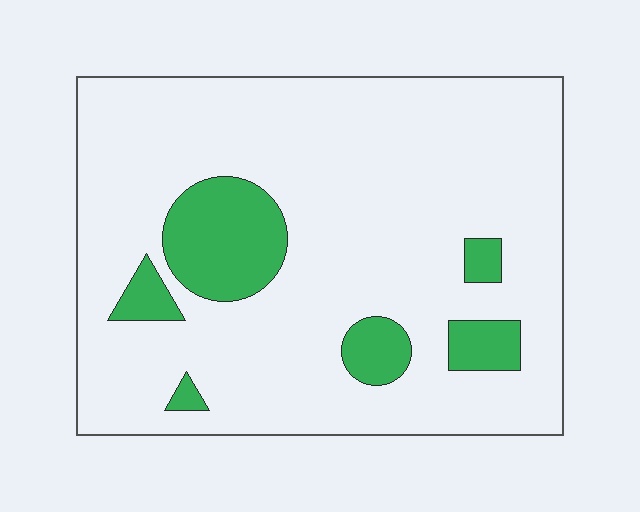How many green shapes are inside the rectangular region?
6.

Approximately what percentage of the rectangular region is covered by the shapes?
Approximately 15%.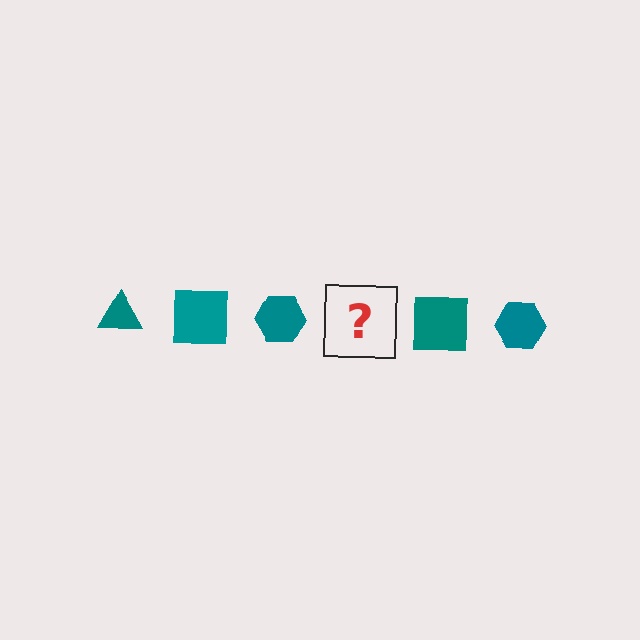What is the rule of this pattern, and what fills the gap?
The rule is that the pattern cycles through triangle, square, hexagon shapes in teal. The gap should be filled with a teal triangle.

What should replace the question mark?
The question mark should be replaced with a teal triangle.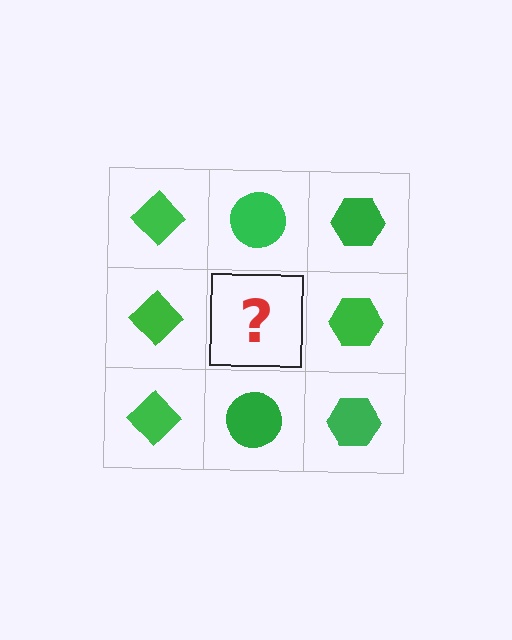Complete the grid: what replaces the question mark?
The question mark should be replaced with a green circle.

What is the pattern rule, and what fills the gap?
The rule is that each column has a consistent shape. The gap should be filled with a green circle.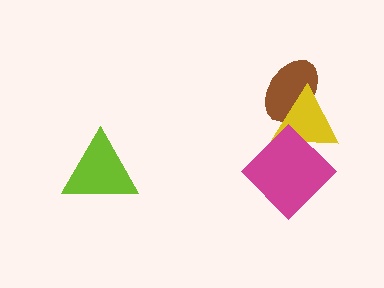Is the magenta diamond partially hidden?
No, no other shape covers it.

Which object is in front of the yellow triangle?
The magenta diamond is in front of the yellow triangle.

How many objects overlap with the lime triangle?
0 objects overlap with the lime triangle.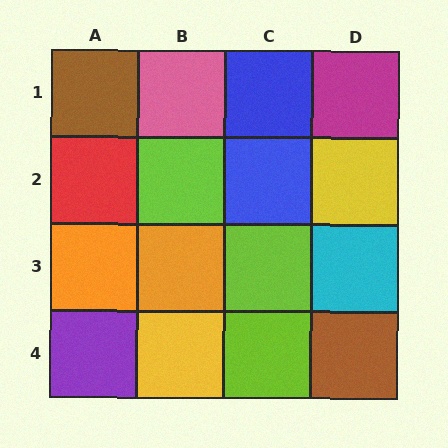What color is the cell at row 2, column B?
Lime.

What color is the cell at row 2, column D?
Yellow.